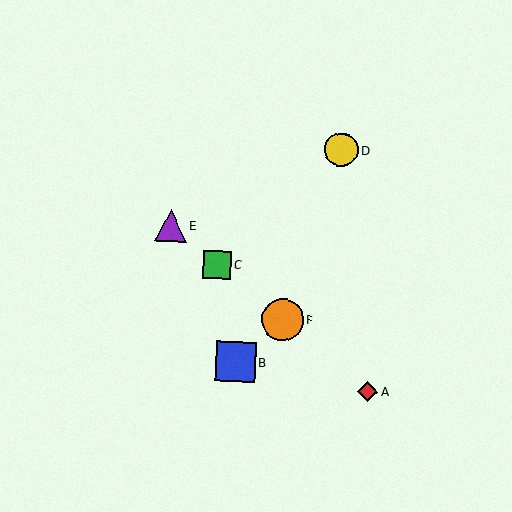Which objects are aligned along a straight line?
Objects A, C, E, F are aligned along a straight line.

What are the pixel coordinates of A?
Object A is at (368, 391).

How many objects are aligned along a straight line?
4 objects (A, C, E, F) are aligned along a straight line.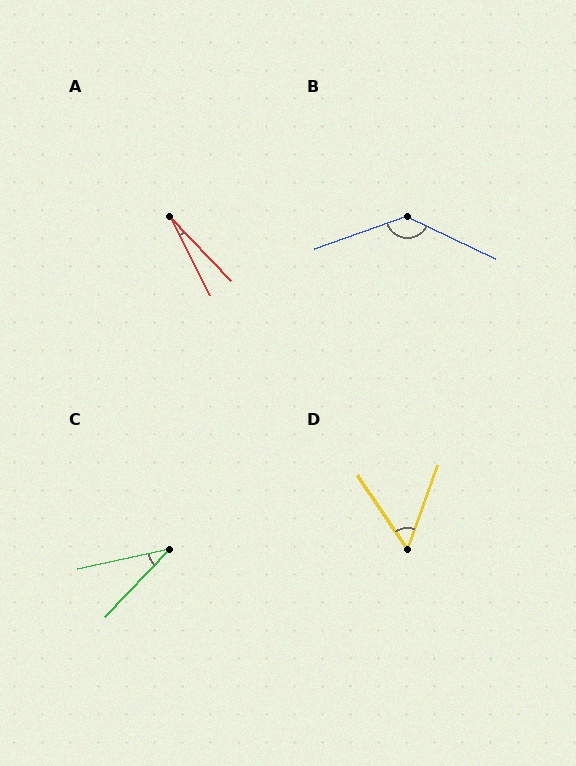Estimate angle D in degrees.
Approximately 53 degrees.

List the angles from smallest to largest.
A (17°), C (34°), D (53°), B (135°).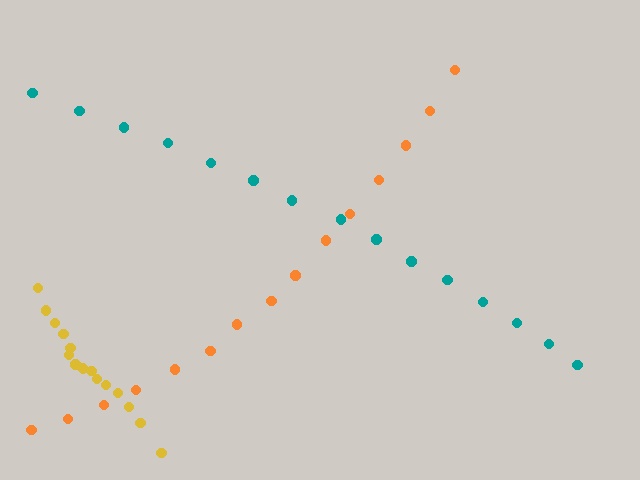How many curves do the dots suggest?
There are 3 distinct paths.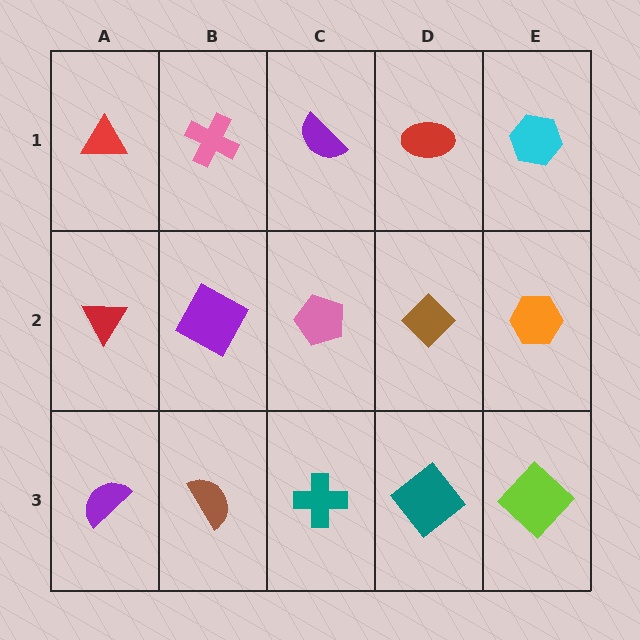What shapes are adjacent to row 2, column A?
A red triangle (row 1, column A), a purple semicircle (row 3, column A), a purple square (row 2, column B).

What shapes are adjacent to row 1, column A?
A red triangle (row 2, column A), a pink cross (row 1, column B).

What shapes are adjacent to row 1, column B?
A purple square (row 2, column B), a red triangle (row 1, column A), a purple semicircle (row 1, column C).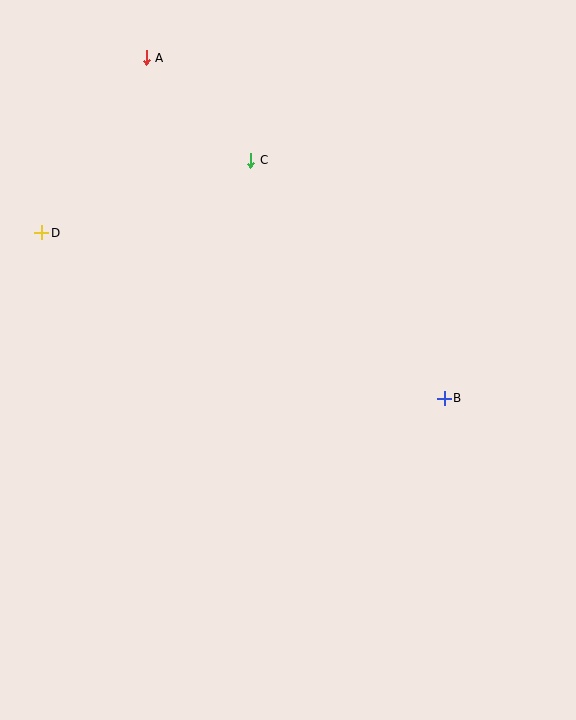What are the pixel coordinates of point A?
Point A is at (146, 58).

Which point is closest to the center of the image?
Point B at (444, 398) is closest to the center.